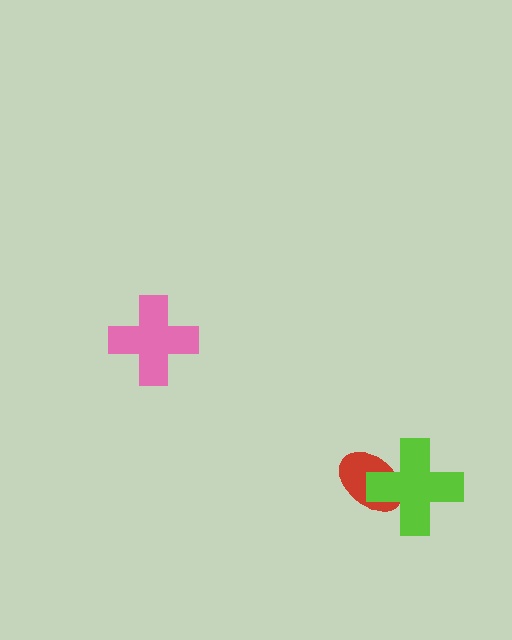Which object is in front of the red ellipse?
The lime cross is in front of the red ellipse.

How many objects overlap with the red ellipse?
1 object overlaps with the red ellipse.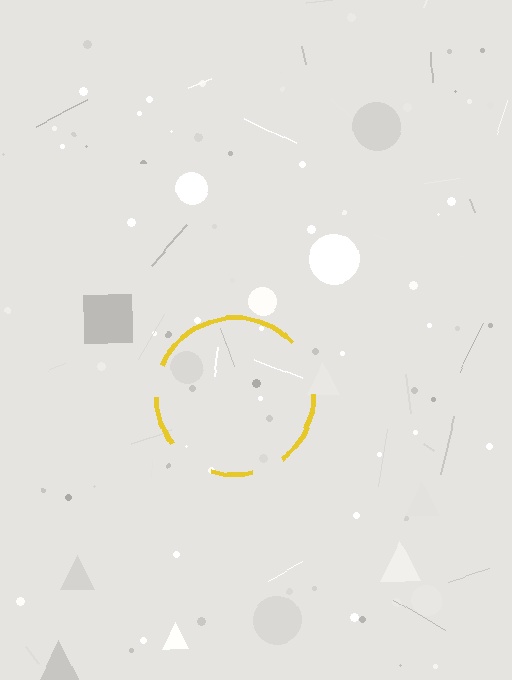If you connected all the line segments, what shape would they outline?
They would outline a circle.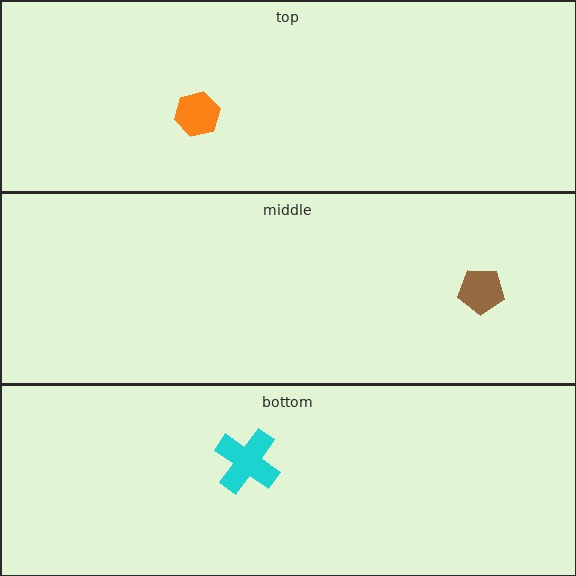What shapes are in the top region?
The orange hexagon.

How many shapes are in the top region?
1.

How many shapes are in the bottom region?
1.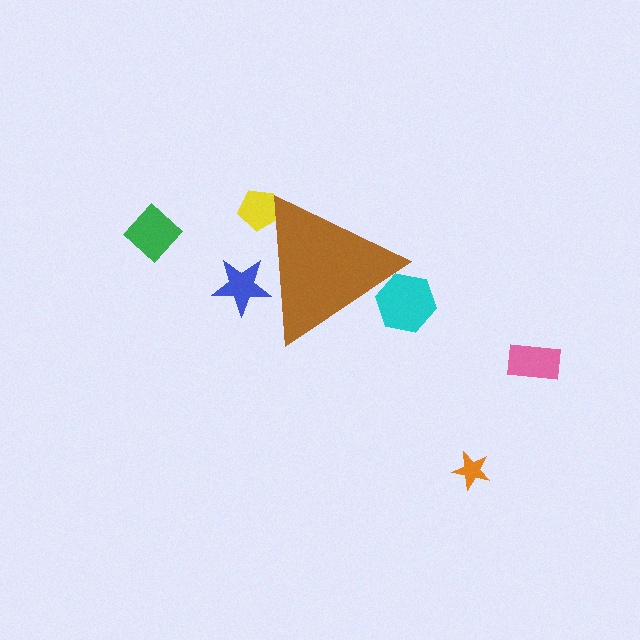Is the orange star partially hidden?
No, the orange star is fully visible.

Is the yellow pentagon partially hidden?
Yes, the yellow pentagon is partially hidden behind the brown triangle.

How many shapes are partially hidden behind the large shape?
3 shapes are partially hidden.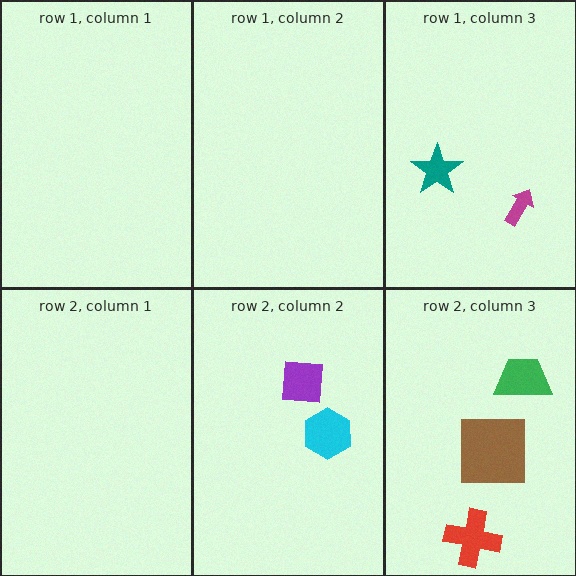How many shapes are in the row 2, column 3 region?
3.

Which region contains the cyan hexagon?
The row 2, column 2 region.